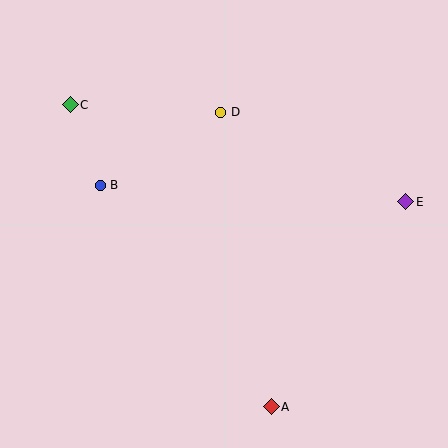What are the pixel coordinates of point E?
Point E is at (406, 202).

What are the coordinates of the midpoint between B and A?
The midpoint between B and A is at (186, 296).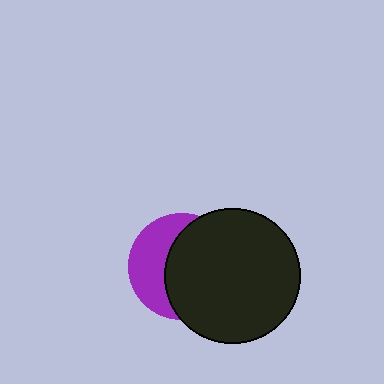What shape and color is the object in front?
The object in front is a black circle.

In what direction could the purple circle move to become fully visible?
The purple circle could move left. That would shift it out from behind the black circle entirely.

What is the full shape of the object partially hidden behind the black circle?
The partially hidden object is a purple circle.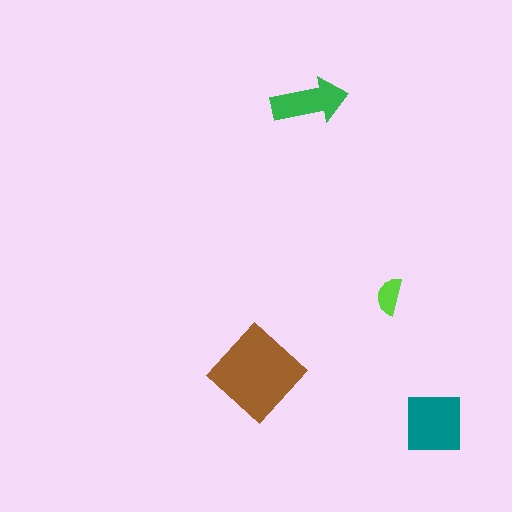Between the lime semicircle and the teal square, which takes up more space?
The teal square.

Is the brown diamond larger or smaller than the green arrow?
Larger.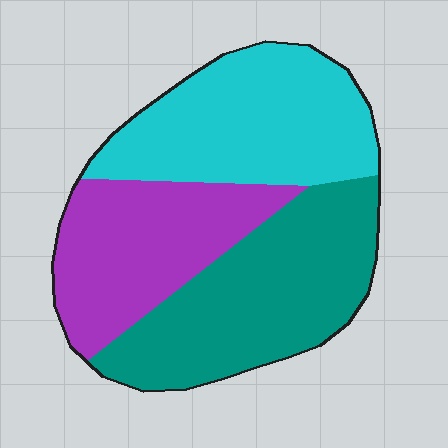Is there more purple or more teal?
Teal.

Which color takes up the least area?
Purple, at roughly 30%.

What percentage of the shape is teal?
Teal covers roughly 35% of the shape.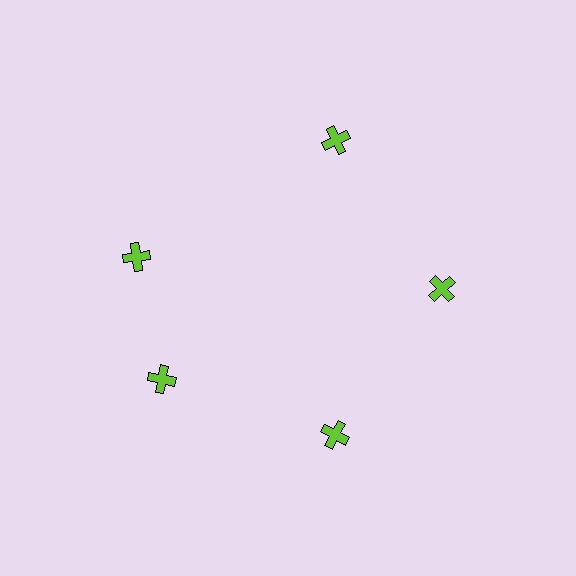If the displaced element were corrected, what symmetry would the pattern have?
It would have 5-fold rotational symmetry — the pattern would map onto itself every 72 degrees.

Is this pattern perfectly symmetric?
No. The 5 lime crosses are arranged in a ring, but one element near the 10 o'clock position is rotated out of alignment along the ring, breaking the 5-fold rotational symmetry.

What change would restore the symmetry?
The symmetry would be restored by rotating it back into even spacing with its neighbors so that all 5 crosses sit at equal angles and equal distance from the center.